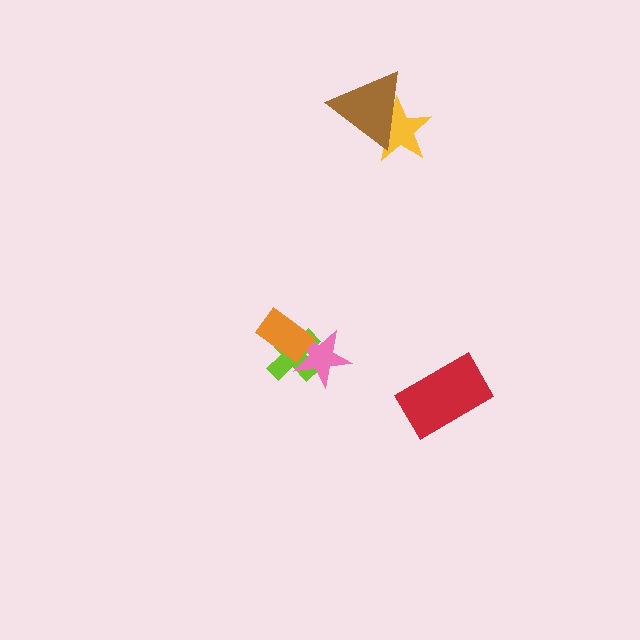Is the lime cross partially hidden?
Yes, it is partially covered by another shape.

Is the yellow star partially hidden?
Yes, it is partially covered by another shape.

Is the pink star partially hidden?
Yes, it is partially covered by another shape.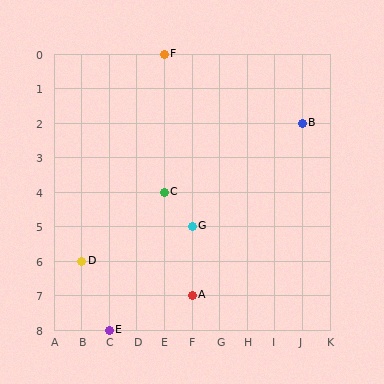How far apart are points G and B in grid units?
Points G and B are 4 columns and 3 rows apart (about 5.0 grid units diagonally).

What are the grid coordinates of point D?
Point D is at grid coordinates (B, 6).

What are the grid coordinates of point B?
Point B is at grid coordinates (J, 2).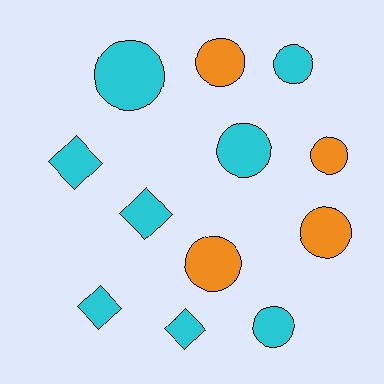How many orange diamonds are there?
There are no orange diamonds.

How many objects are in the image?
There are 12 objects.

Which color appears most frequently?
Cyan, with 8 objects.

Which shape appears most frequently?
Circle, with 8 objects.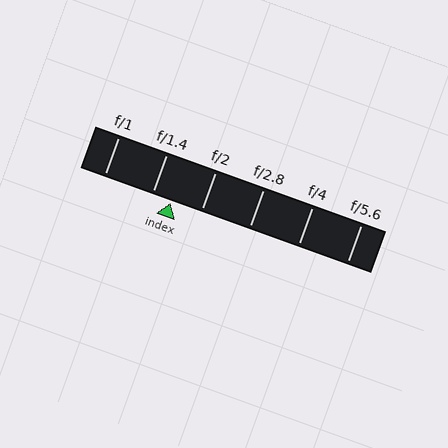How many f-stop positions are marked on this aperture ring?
There are 6 f-stop positions marked.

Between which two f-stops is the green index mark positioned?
The index mark is between f/1.4 and f/2.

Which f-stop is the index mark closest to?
The index mark is closest to f/1.4.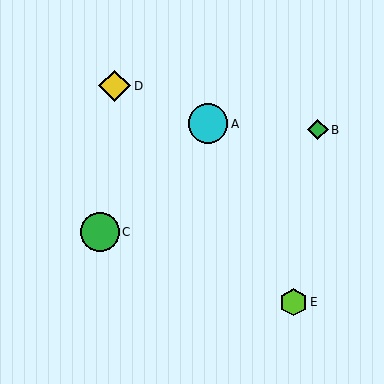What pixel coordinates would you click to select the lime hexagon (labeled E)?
Click at (294, 302) to select the lime hexagon E.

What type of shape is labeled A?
Shape A is a cyan circle.